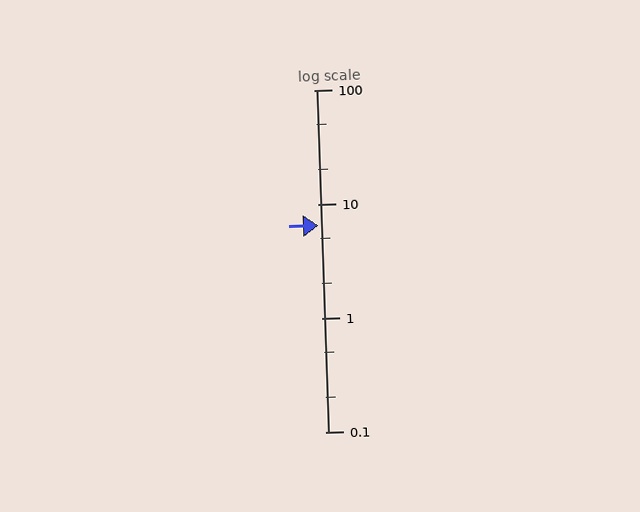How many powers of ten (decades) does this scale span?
The scale spans 3 decades, from 0.1 to 100.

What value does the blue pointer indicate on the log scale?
The pointer indicates approximately 6.5.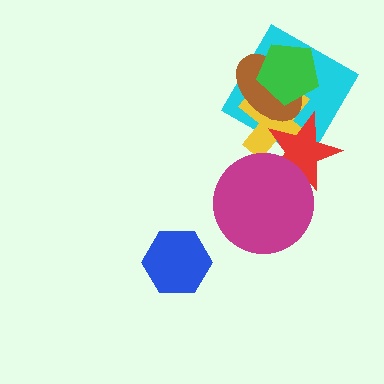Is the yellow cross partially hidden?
Yes, it is partially covered by another shape.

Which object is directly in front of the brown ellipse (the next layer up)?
The green pentagon is directly in front of the brown ellipse.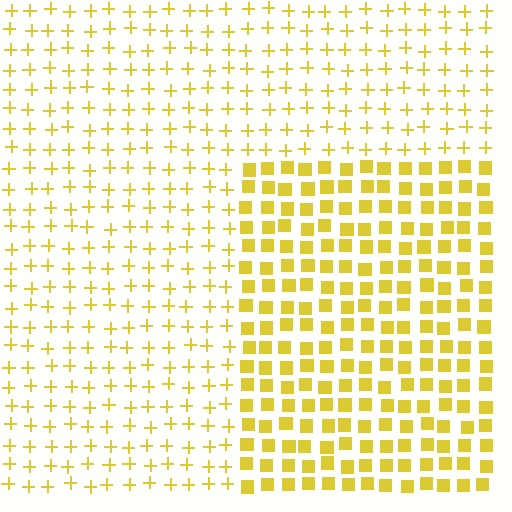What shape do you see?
I see a rectangle.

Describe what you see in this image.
The image is filled with small yellow elements arranged in a uniform grid. A rectangle-shaped region contains squares, while the surrounding area contains plus signs. The boundary is defined purely by the change in element shape.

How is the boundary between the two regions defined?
The boundary is defined by a change in element shape: squares inside vs. plus signs outside. All elements share the same color and spacing.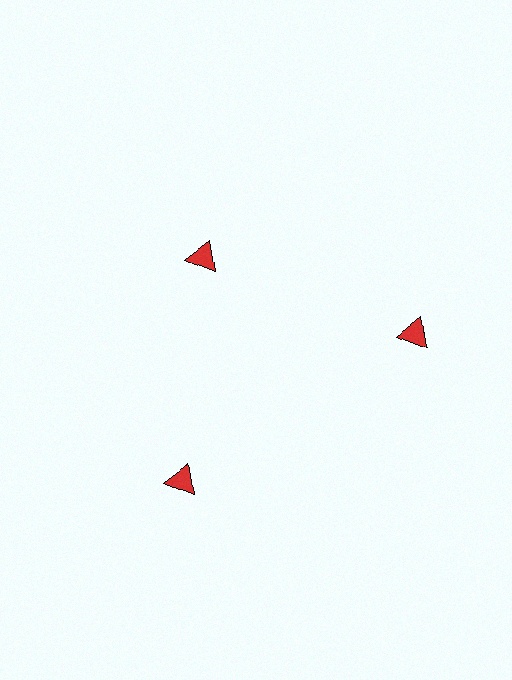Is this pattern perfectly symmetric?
No. The 3 red triangles are arranged in a ring, but one element near the 11 o'clock position is pulled inward toward the center, breaking the 3-fold rotational symmetry.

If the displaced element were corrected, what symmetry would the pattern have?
It would have 3-fold rotational symmetry — the pattern would map onto itself every 120 degrees.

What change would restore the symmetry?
The symmetry would be restored by moving it outward, back onto the ring so that all 3 triangles sit at equal angles and equal distance from the center.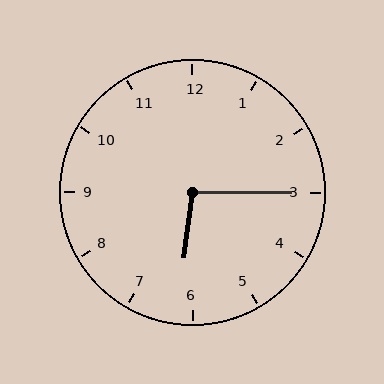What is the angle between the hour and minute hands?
Approximately 98 degrees.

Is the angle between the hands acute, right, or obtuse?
It is obtuse.